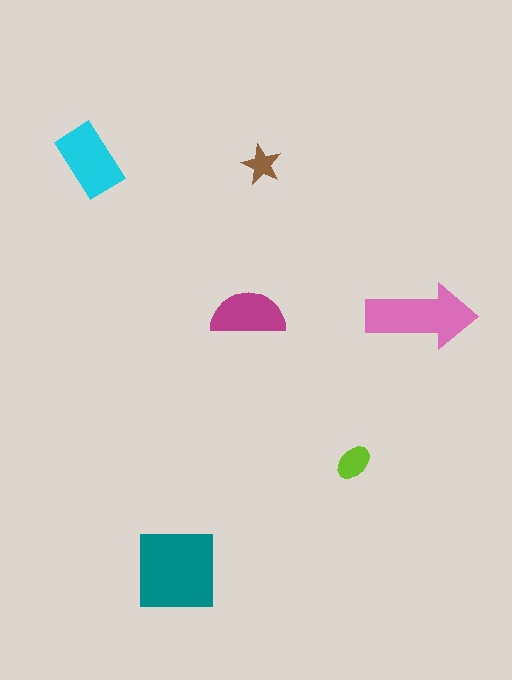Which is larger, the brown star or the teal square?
The teal square.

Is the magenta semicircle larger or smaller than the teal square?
Smaller.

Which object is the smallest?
The brown star.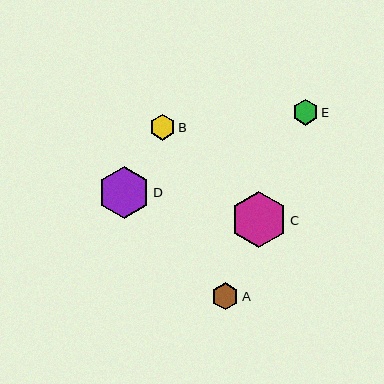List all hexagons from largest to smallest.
From largest to smallest: C, D, A, E, B.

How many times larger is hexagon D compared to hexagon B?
Hexagon D is approximately 2.0 times the size of hexagon B.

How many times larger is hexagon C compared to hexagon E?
Hexagon C is approximately 2.2 times the size of hexagon E.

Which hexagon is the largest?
Hexagon C is the largest with a size of approximately 57 pixels.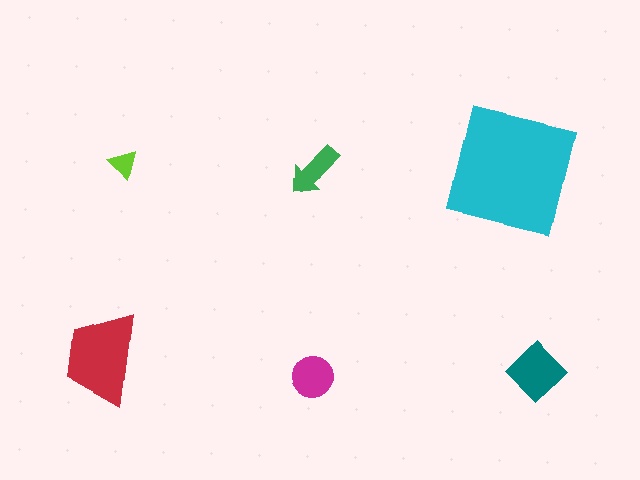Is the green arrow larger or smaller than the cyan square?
Smaller.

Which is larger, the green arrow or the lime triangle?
The green arrow.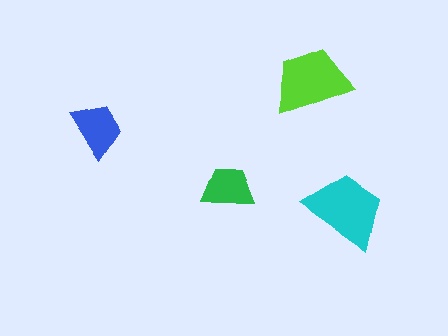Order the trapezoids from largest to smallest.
the cyan one, the lime one, the blue one, the green one.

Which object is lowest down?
The cyan trapezoid is bottommost.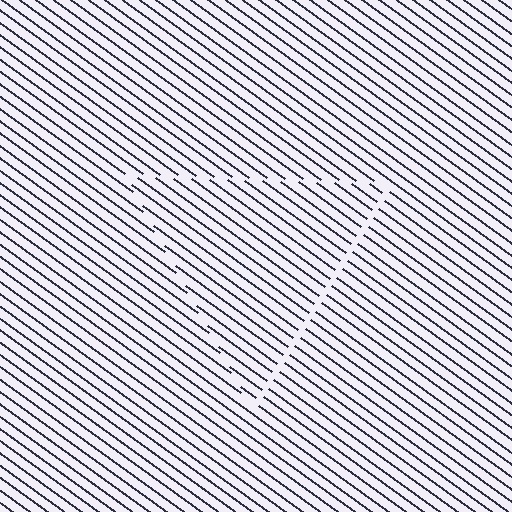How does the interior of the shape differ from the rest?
The interior of the shape contains the same grating, shifted by half a period — the contour is defined by the phase discontinuity where line-ends from the inner and outer gratings abut.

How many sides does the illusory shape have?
3 sides — the line-ends trace a triangle.